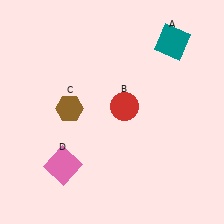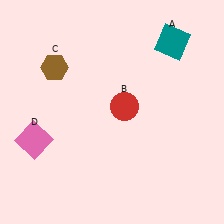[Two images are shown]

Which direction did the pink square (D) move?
The pink square (D) moved left.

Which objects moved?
The objects that moved are: the brown hexagon (C), the pink square (D).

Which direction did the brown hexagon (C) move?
The brown hexagon (C) moved up.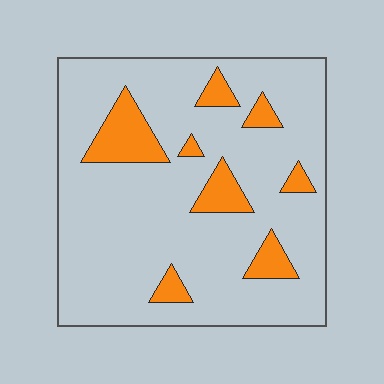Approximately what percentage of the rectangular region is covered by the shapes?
Approximately 15%.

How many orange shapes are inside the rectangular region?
8.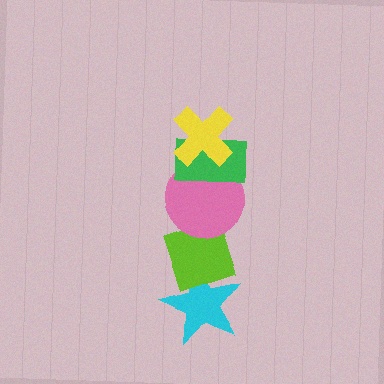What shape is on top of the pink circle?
The green rectangle is on top of the pink circle.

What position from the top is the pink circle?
The pink circle is 3rd from the top.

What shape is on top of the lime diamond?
The pink circle is on top of the lime diamond.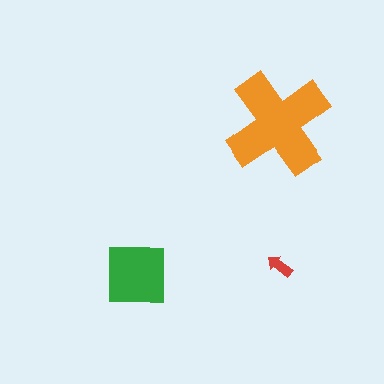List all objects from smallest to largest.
The red arrow, the green square, the orange cross.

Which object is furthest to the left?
The green square is leftmost.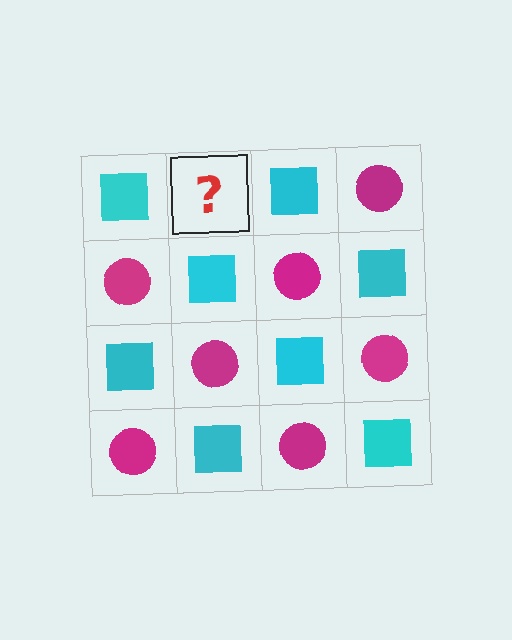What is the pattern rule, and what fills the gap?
The rule is that it alternates cyan square and magenta circle in a checkerboard pattern. The gap should be filled with a magenta circle.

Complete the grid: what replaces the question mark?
The question mark should be replaced with a magenta circle.